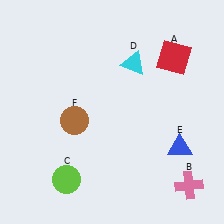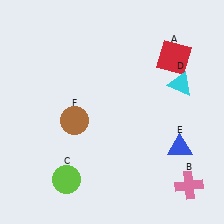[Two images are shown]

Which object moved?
The cyan triangle (D) moved right.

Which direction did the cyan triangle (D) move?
The cyan triangle (D) moved right.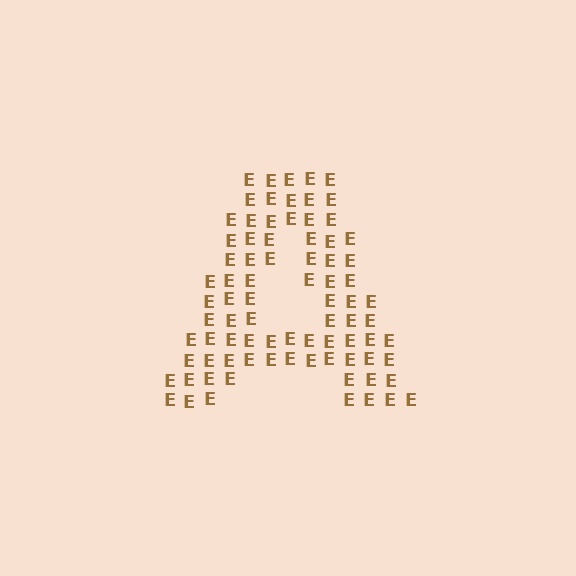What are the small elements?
The small elements are letter E's.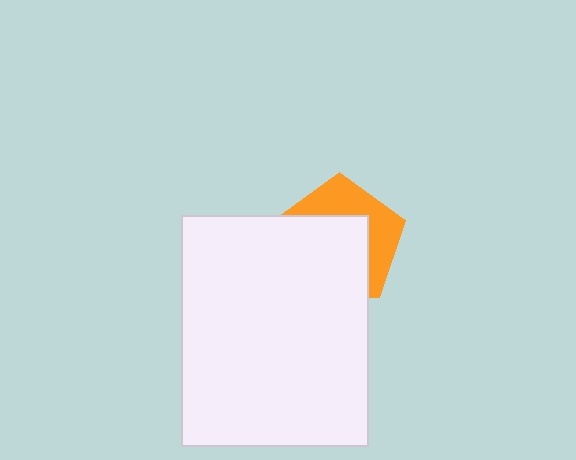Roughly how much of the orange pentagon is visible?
A small part of it is visible (roughly 40%).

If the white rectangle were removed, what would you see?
You would see the complete orange pentagon.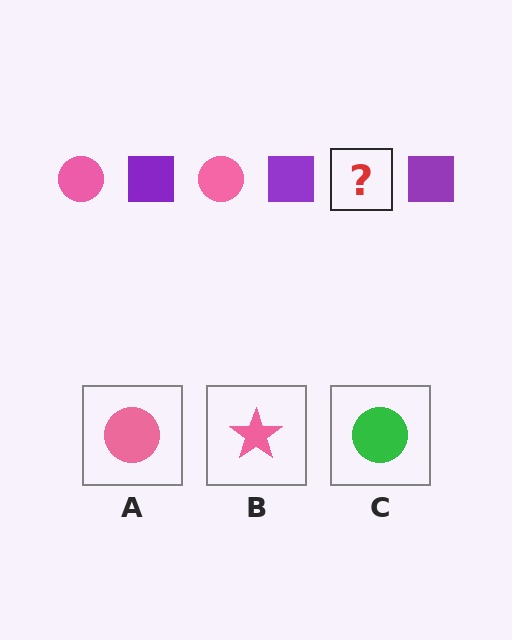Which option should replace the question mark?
Option A.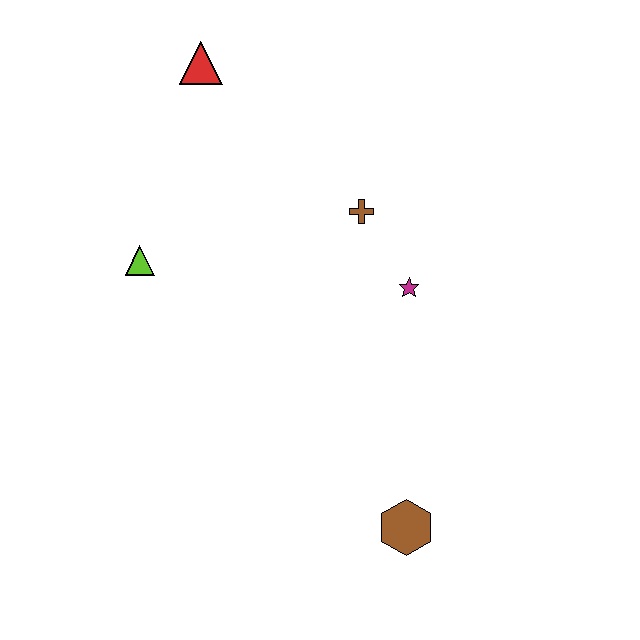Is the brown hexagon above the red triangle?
No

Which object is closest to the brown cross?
The magenta star is closest to the brown cross.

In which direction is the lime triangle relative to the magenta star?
The lime triangle is to the left of the magenta star.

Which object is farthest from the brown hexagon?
The red triangle is farthest from the brown hexagon.